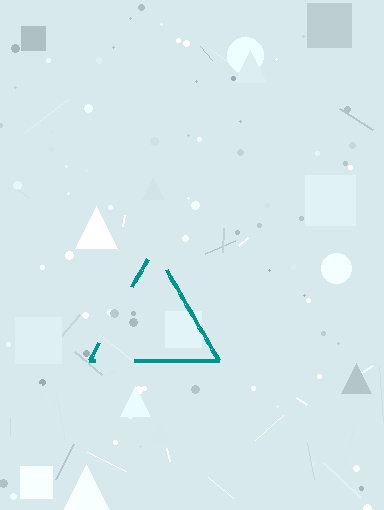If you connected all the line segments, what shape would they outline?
They would outline a triangle.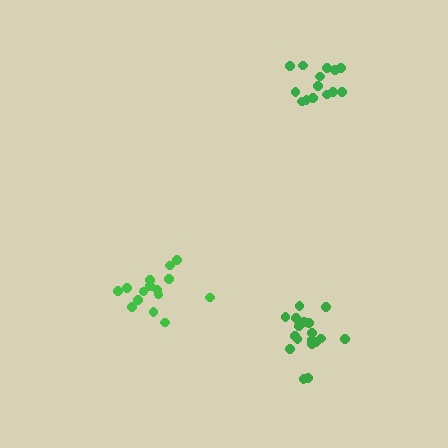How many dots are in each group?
Group 1: 19 dots, Group 2: 14 dots, Group 3: 15 dots (48 total).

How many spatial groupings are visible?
There are 3 spatial groupings.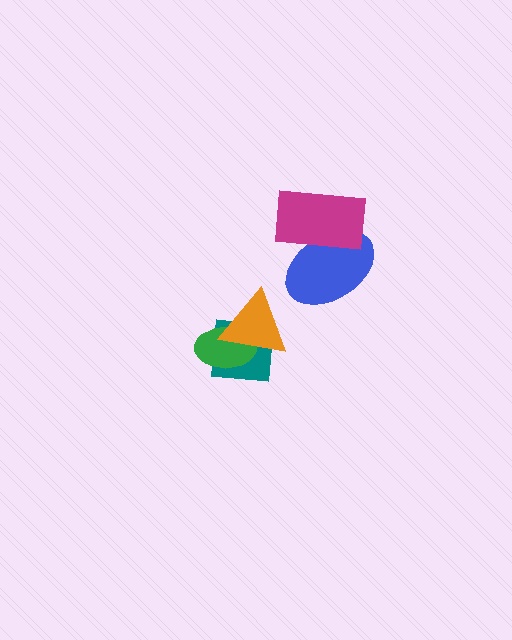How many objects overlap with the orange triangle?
2 objects overlap with the orange triangle.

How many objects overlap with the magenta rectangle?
1 object overlaps with the magenta rectangle.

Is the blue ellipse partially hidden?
Yes, it is partially covered by another shape.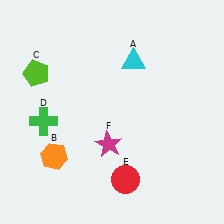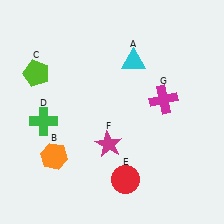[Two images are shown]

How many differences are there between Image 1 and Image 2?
There is 1 difference between the two images.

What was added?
A magenta cross (G) was added in Image 2.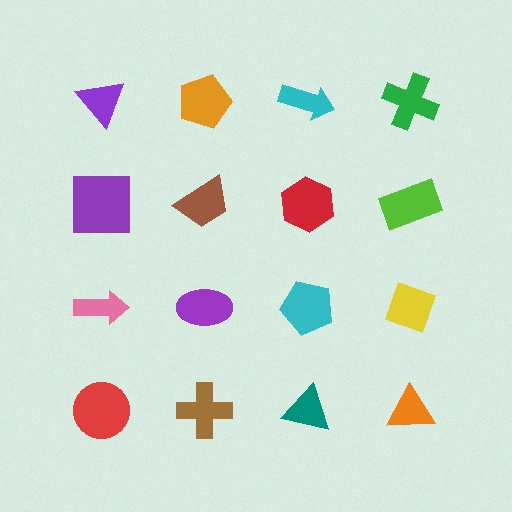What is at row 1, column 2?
An orange pentagon.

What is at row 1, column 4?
A green cross.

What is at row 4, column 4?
An orange triangle.